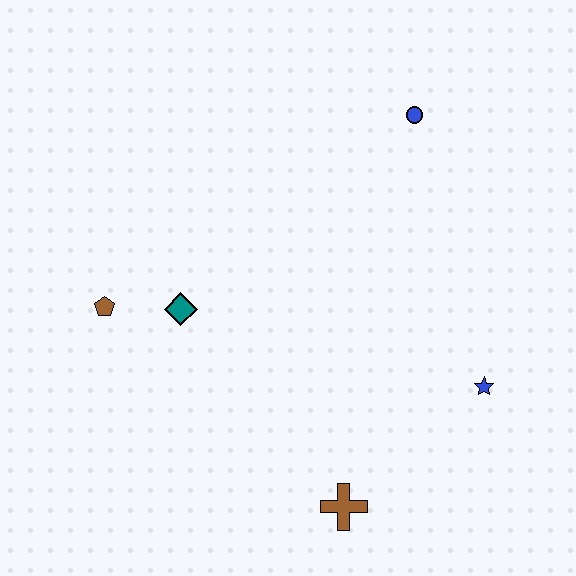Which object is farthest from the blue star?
The brown pentagon is farthest from the blue star.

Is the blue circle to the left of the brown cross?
No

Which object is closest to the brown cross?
The blue star is closest to the brown cross.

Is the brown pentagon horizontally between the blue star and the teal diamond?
No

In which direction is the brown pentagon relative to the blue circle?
The brown pentagon is to the left of the blue circle.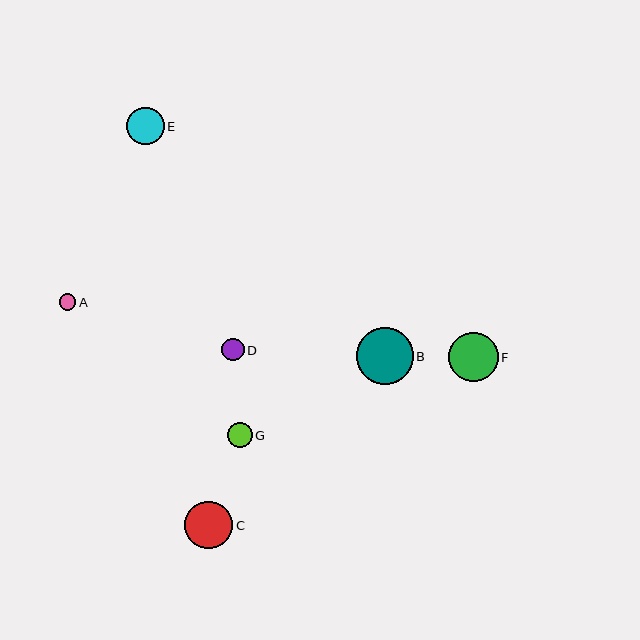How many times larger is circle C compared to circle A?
Circle C is approximately 2.9 times the size of circle A.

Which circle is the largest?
Circle B is the largest with a size of approximately 57 pixels.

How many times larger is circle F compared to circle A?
Circle F is approximately 3.0 times the size of circle A.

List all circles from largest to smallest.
From largest to smallest: B, F, C, E, G, D, A.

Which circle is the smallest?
Circle A is the smallest with a size of approximately 17 pixels.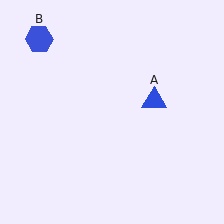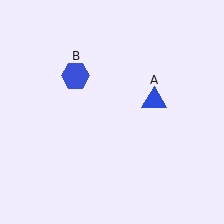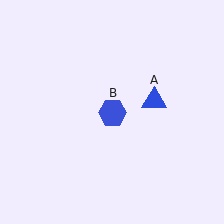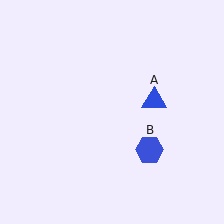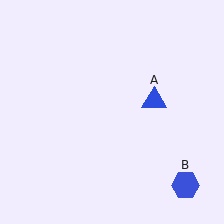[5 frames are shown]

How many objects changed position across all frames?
1 object changed position: blue hexagon (object B).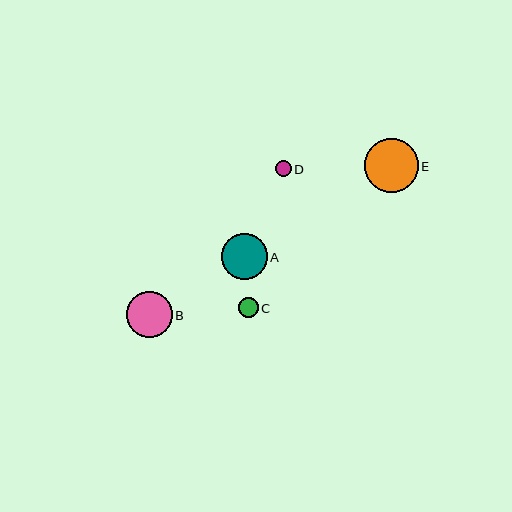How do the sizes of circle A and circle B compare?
Circle A and circle B are approximately the same size.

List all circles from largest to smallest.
From largest to smallest: E, A, B, C, D.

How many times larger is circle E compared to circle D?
Circle E is approximately 3.4 times the size of circle D.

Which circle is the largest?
Circle E is the largest with a size of approximately 54 pixels.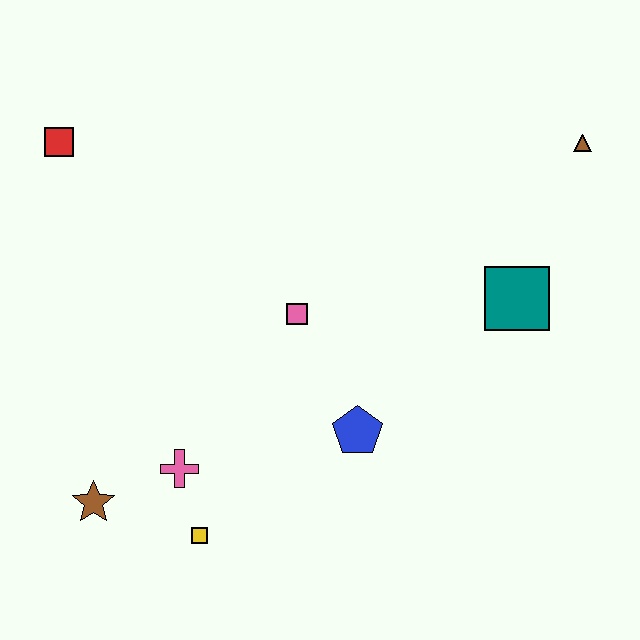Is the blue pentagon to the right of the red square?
Yes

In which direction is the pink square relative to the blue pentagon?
The pink square is above the blue pentagon.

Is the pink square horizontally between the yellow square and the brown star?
No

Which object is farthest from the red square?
The brown triangle is farthest from the red square.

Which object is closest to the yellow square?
The pink cross is closest to the yellow square.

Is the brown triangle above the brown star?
Yes